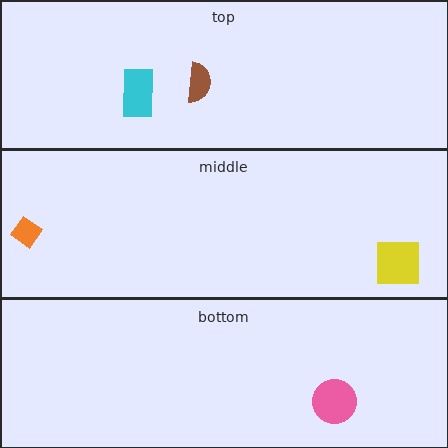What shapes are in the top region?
The brown semicircle, the cyan rectangle.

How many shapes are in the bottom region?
1.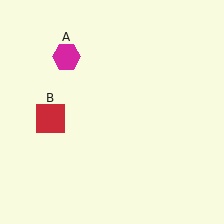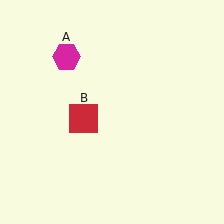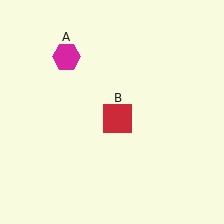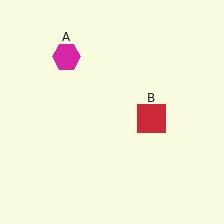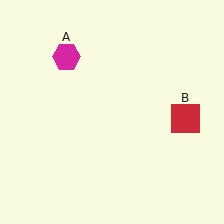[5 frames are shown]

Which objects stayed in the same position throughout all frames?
Magenta hexagon (object A) remained stationary.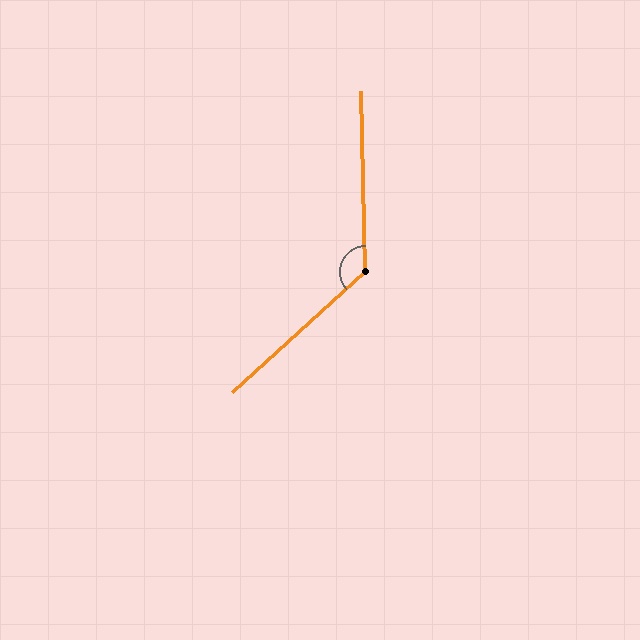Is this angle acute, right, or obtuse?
It is obtuse.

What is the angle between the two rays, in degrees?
Approximately 131 degrees.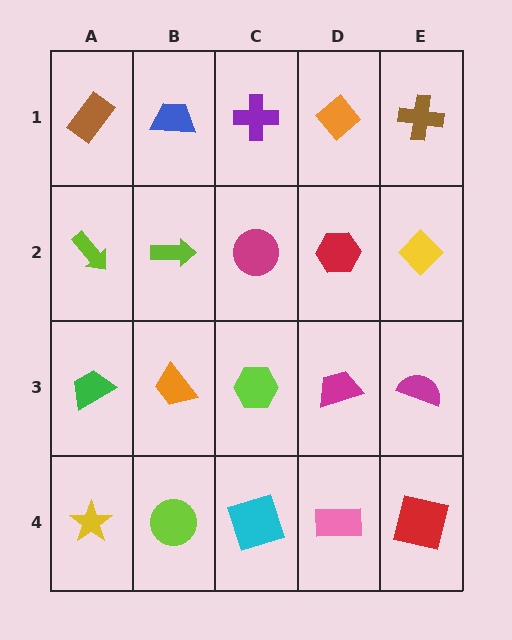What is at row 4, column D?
A pink rectangle.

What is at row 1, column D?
An orange diamond.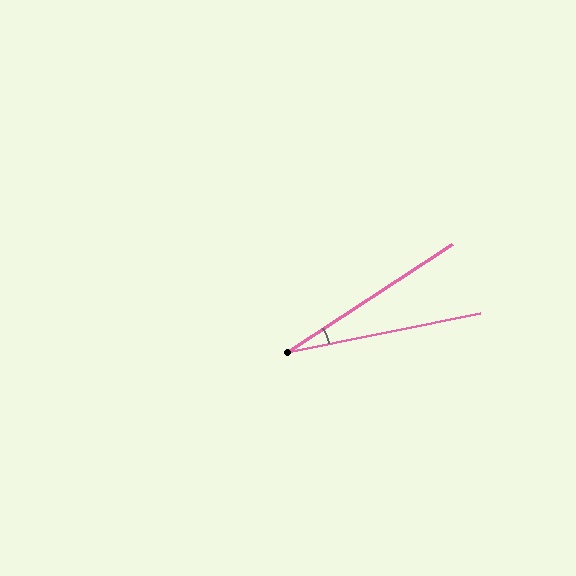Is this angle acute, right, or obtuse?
It is acute.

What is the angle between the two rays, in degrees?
Approximately 22 degrees.